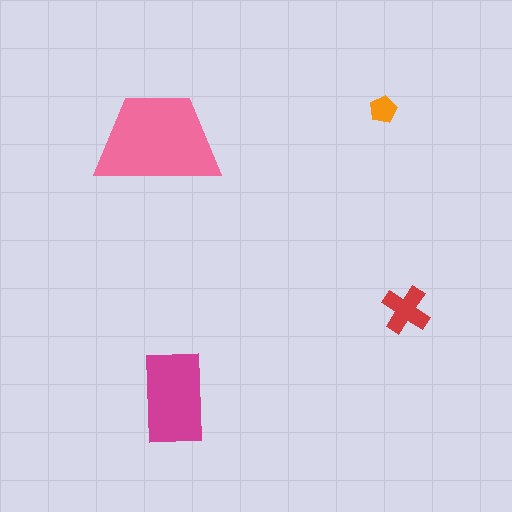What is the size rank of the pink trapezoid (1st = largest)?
1st.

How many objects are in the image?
There are 4 objects in the image.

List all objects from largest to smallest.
The pink trapezoid, the magenta rectangle, the red cross, the orange pentagon.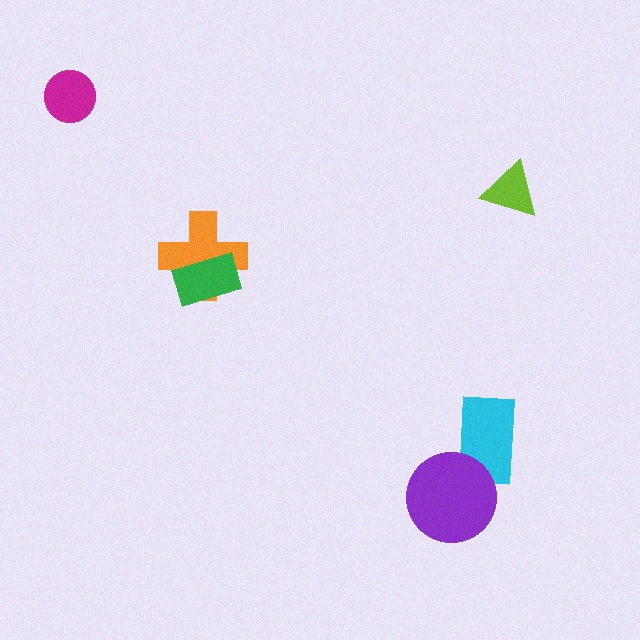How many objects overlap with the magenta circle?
0 objects overlap with the magenta circle.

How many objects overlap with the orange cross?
1 object overlaps with the orange cross.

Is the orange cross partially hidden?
Yes, it is partially covered by another shape.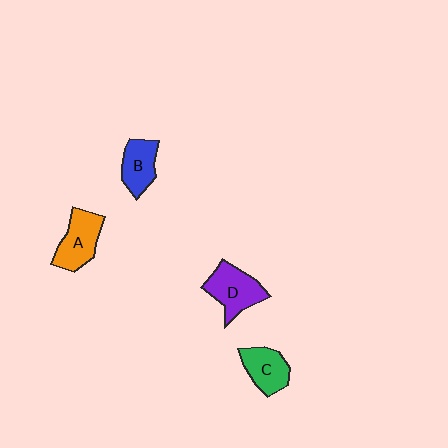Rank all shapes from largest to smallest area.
From largest to smallest: D (purple), A (orange), C (green), B (blue).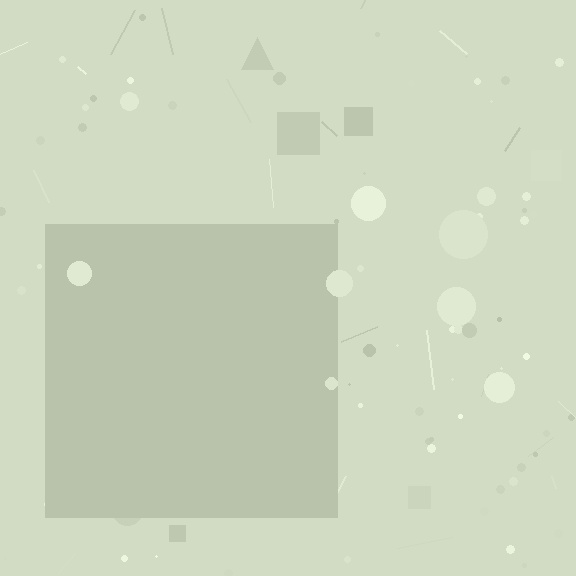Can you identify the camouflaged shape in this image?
The camouflaged shape is a square.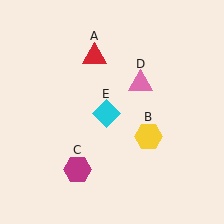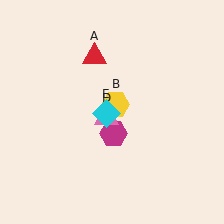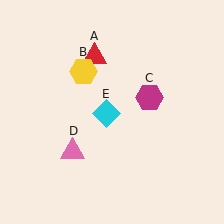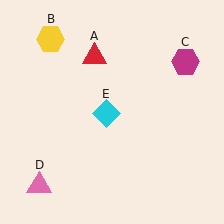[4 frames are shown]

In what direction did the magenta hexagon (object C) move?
The magenta hexagon (object C) moved up and to the right.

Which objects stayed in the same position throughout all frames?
Red triangle (object A) and cyan diamond (object E) remained stationary.